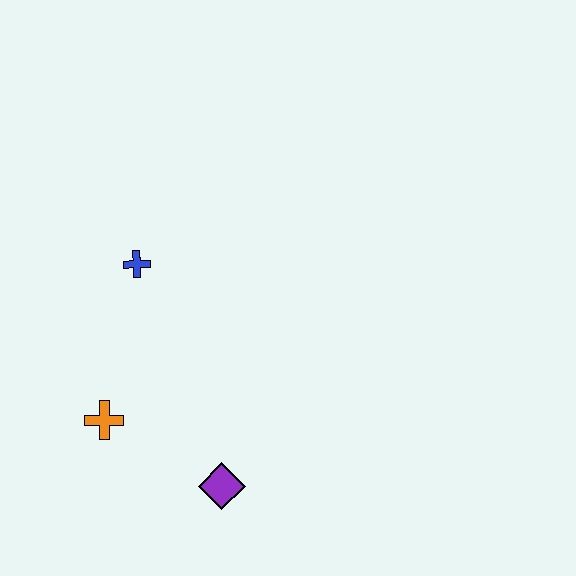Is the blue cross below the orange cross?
No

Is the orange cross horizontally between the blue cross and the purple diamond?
No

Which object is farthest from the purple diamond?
The blue cross is farthest from the purple diamond.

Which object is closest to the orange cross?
The purple diamond is closest to the orange cross.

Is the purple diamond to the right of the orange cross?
Yes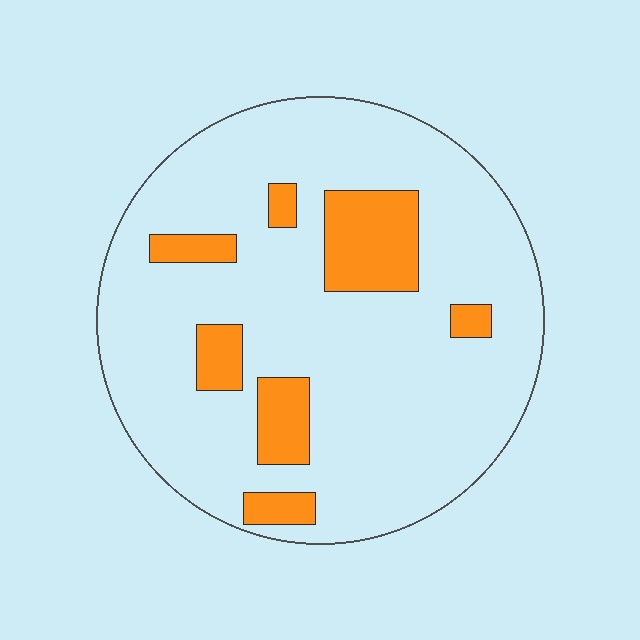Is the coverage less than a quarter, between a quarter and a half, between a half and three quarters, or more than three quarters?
Less than a quarter.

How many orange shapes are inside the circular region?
7.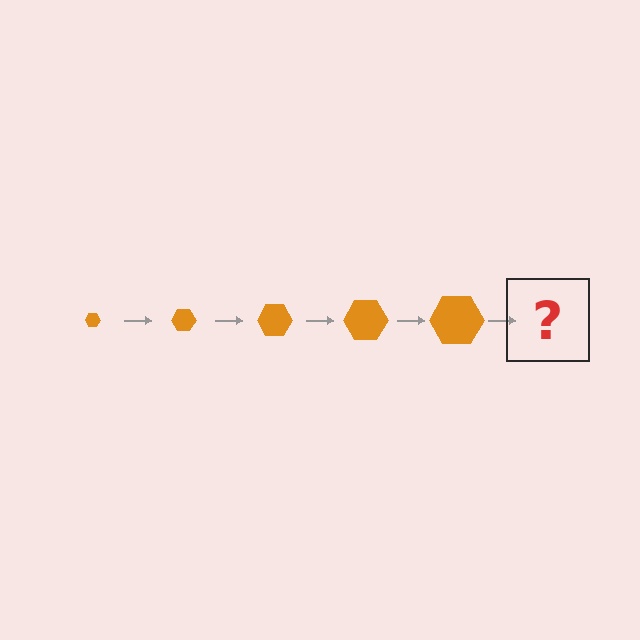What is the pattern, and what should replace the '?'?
The pattern is that the hexagon gets progressively larger each step. The '?' should be an orange hexagon, larger than the previous one.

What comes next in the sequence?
The next element should be an orange hexagon, larger than the previous one.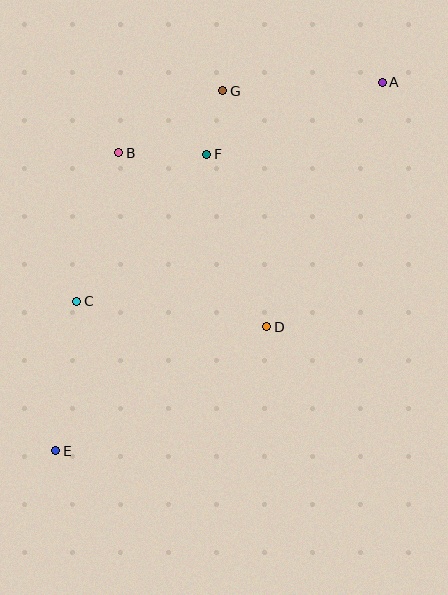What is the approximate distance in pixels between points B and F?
The distance between B and F is approximately 88 pixels.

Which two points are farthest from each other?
Points A and E are farthest from each other.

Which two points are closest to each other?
Points F and G are closest to each other.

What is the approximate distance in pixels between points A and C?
The distance between A and C is approximately 376 pixels.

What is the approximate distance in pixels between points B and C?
The distance between B and C is approximately 154 pixels.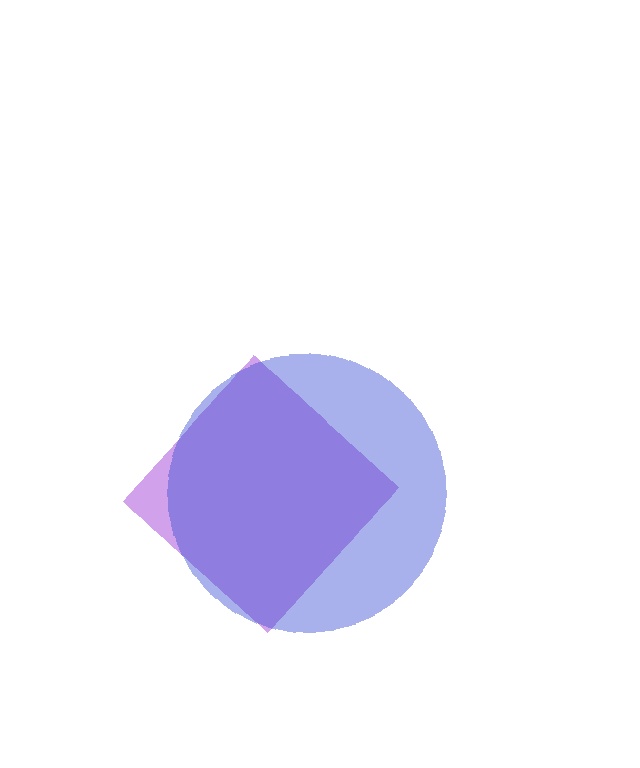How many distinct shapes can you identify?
There are 2 distinct shapes: a purple diamond, a blue circle.